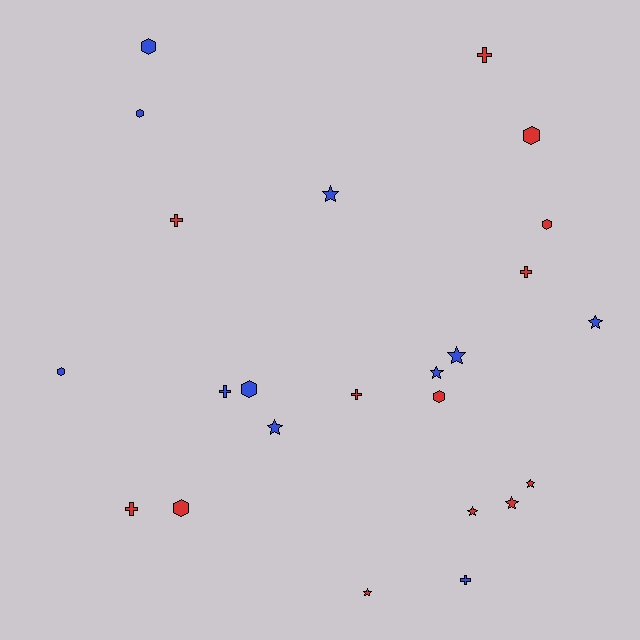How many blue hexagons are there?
There are 4 blue hexagons.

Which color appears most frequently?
Red, with 13 objects.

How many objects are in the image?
There are 24 objects.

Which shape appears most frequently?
Star, with 9 objects.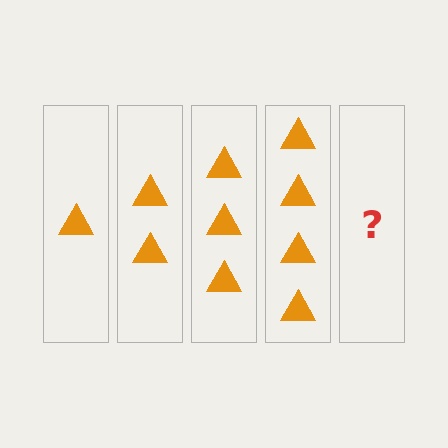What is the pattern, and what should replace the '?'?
The pattern is that each step adds one more triangle. The '?' should be 5 triangles.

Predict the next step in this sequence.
The next step is 5 triangles.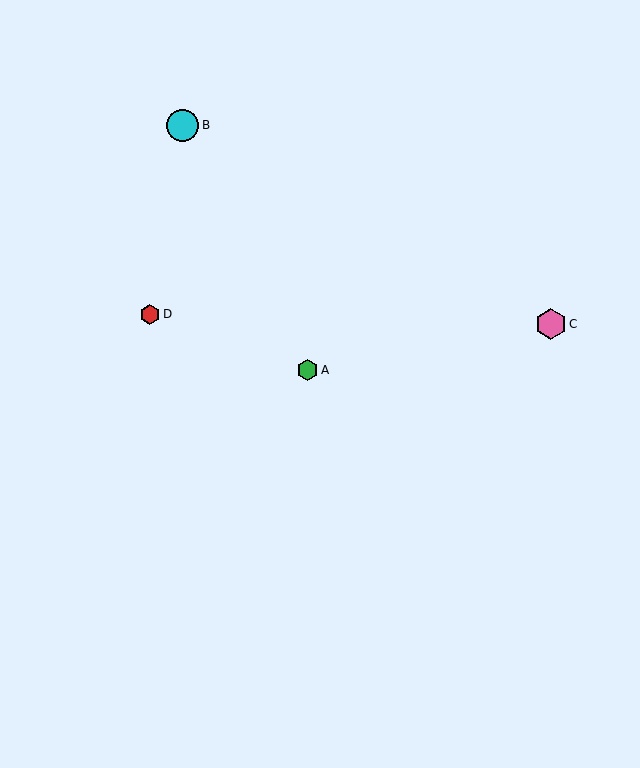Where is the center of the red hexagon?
The center of the red hexagon is at (150, 314).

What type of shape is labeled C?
Shape C is a pink hexagon.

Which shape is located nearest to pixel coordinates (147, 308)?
The red hexagon (labeled D) at (150, 314) is nearest to that location.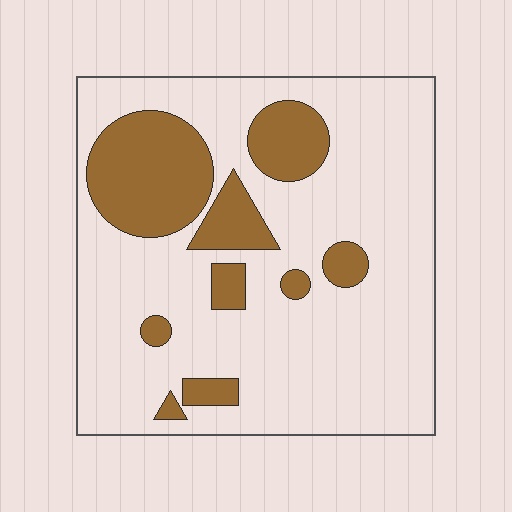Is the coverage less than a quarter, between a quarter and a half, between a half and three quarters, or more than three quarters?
Less than a quarter.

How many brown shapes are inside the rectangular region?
9.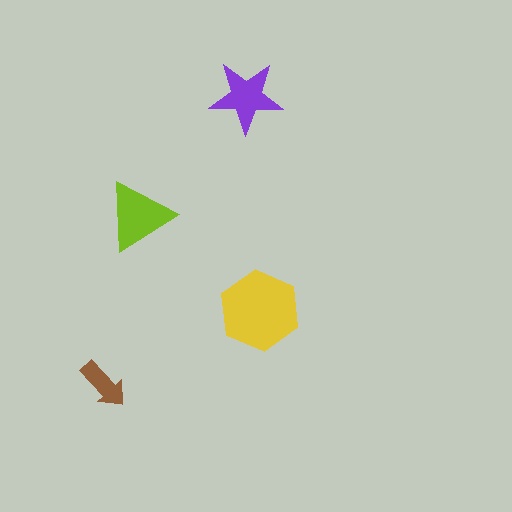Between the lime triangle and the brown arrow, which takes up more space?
The lime triangle.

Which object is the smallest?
The brown arrow.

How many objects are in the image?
There are 4 objects in the image.